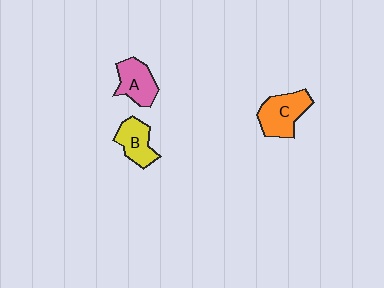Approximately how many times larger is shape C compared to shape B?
Approximately 1.3 times.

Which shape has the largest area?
Shape C (orange).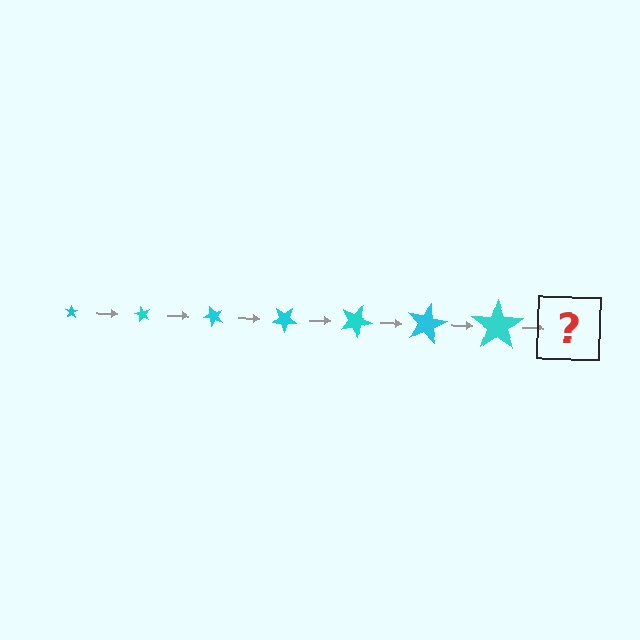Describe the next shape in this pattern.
It should be a star, larger than the previous one and rotated 420 degrees from the start.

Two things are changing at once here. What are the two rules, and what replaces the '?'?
The two rules are that the star grows larger each step and it rotates 60 degrees each step. The '?' should be a star, larger than the previous one and rotated 420 degrees from the start.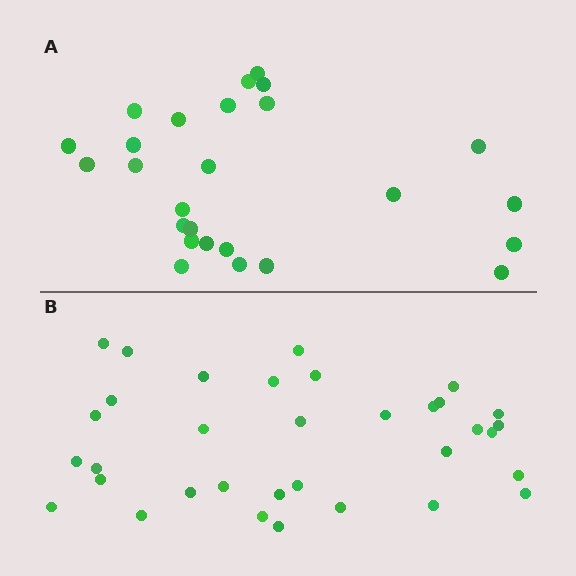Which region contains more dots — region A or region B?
Region B (the bottom region) has more dots.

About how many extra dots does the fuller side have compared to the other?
Region B has roughly 8 or so more dots than region A.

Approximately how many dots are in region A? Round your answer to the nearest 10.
About 30 dots. (The exact count is 26, which rounds to 30.)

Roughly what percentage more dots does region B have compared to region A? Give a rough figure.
About 30% more.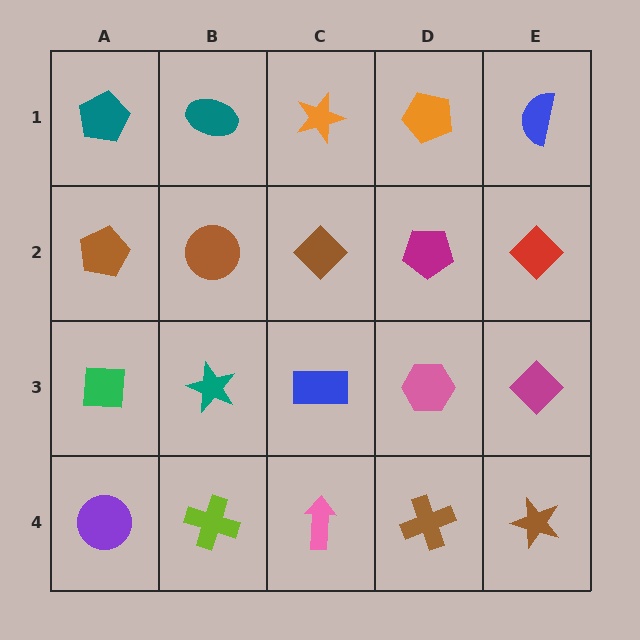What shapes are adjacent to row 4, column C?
A blue rectangle (row 3, column C), a lime cross (row 4, column B), a brown cross (row 4, column D).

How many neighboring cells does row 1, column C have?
3.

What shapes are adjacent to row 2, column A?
A teal pentagon (row 1, column A), a green square (row 3, column A), a brown circle (row 2, column B).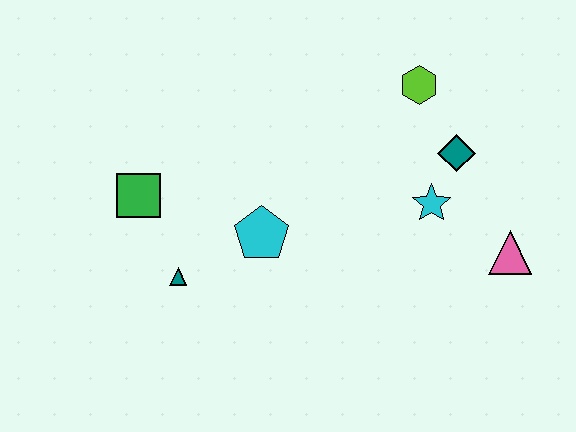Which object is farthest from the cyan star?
The green square is farthest from the cyan star.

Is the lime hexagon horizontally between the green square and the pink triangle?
Yes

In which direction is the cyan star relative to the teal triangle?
The cyan star is to the right of the teal triangle.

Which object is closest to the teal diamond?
The cyan star is closest to the teal diamond.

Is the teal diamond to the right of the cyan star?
Yes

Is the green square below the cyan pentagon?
No